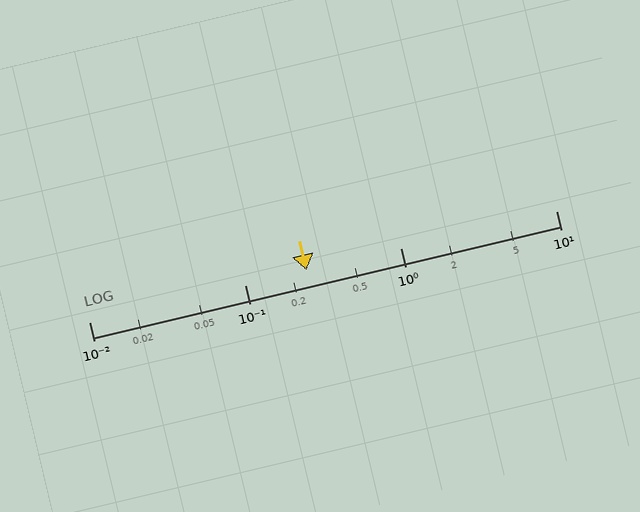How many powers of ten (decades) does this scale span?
The scale spans 3 decades, from 0.01 to 10.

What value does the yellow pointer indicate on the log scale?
The pointer indicates approximately 0.25.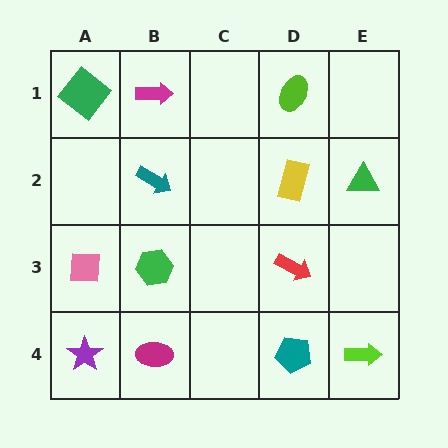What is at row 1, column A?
A green diamond.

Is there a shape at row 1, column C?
No, that cell is empty.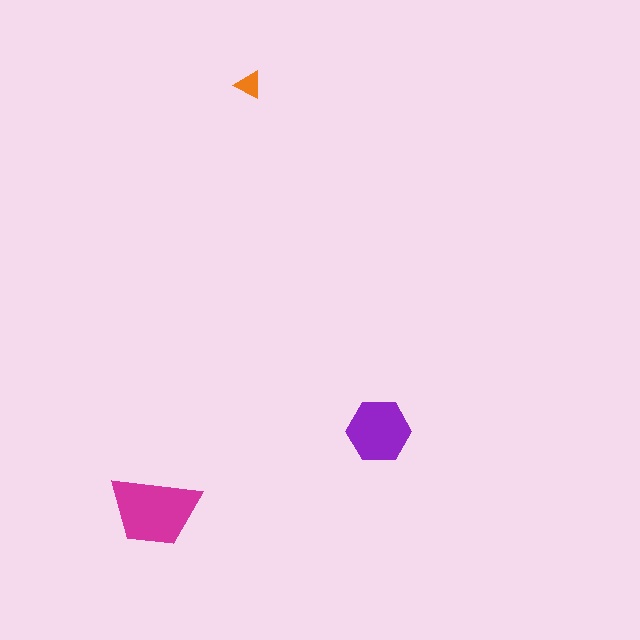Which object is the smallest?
The orange triangle.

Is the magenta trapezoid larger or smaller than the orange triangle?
Larger.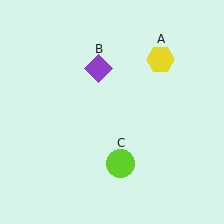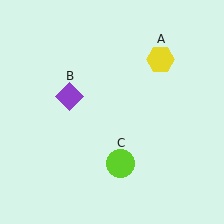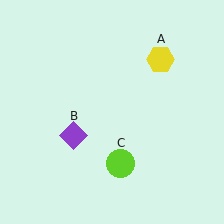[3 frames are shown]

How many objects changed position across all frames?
1 object changed position: purple diamond (object B).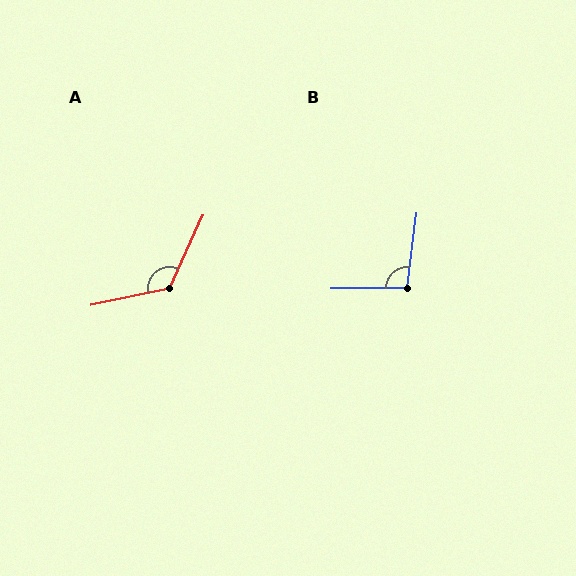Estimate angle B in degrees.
Approximately 97 degrees.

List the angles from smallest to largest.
B (97°), A (126°).